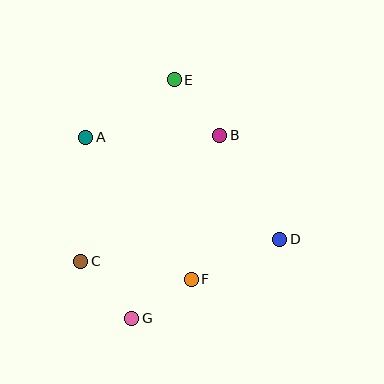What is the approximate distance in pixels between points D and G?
The distance between D and G is approximately 168 pixels.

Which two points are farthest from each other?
Points E and G are farthest from each other.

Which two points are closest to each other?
Points F and G are closest to each other.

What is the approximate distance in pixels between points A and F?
The distance between A and F is approximately 177 pixels.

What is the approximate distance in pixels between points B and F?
The distance between B and F is approximately 147 pixels.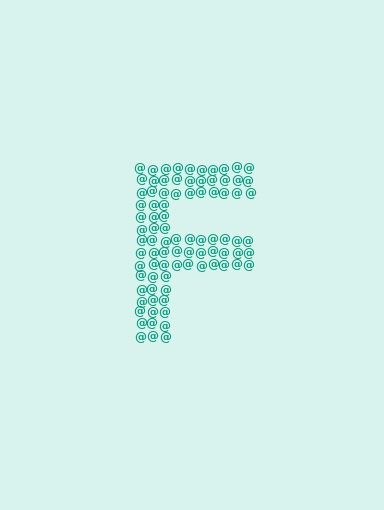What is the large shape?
The large shape is the letter F.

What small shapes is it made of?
It is made of small at signs.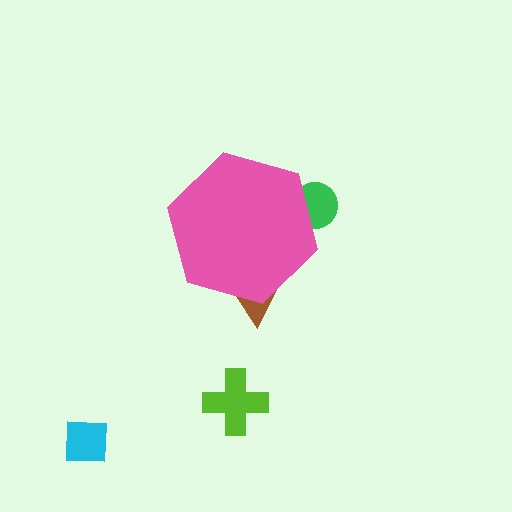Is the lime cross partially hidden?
No, the lime cross is fully visible.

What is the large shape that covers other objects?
A pink hexagon.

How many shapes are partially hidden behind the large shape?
2 shapes are partially hidden.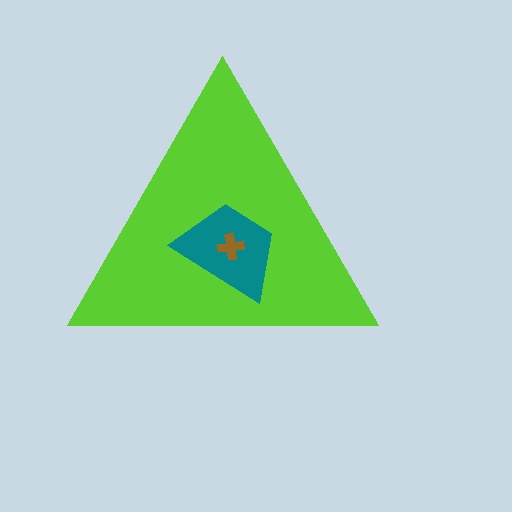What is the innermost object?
The brown cross.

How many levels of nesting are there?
3.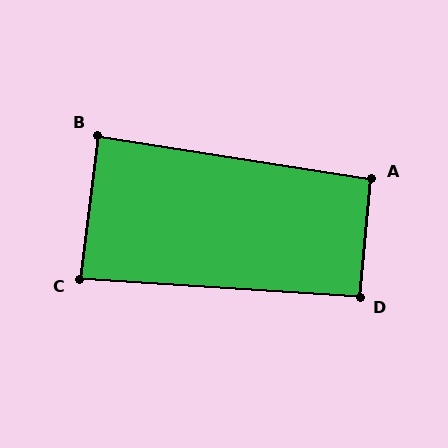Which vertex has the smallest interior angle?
C, at approximately 87 degrees.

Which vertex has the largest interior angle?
A, at approximately 93 degrees.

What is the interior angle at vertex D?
Approximately 92 degrees (approximately right).